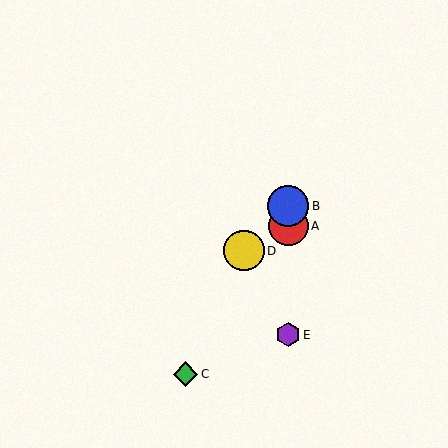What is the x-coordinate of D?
Object D is at x≈244.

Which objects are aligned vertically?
Objects A, B, E are aligned vertically.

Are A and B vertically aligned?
Yes, both are at x≈288.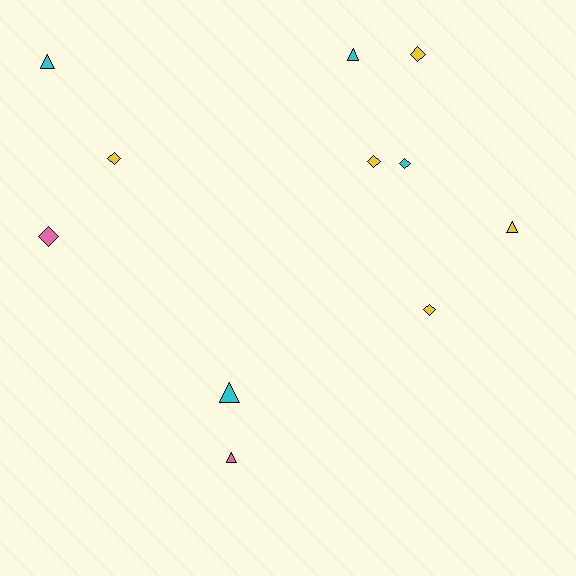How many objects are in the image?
There are 11 objects.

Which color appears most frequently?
Yellow, with 5 objects.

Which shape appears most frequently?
Diamond, with 6 objects.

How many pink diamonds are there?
There is 1 pink diamond.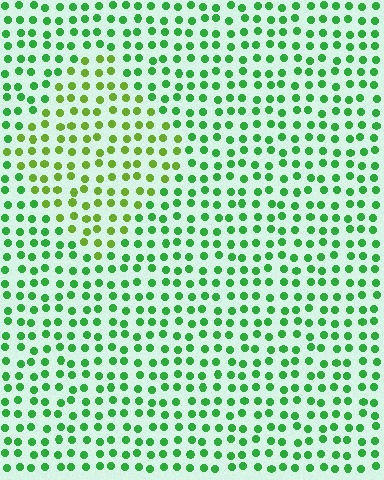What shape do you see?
I see a diamond.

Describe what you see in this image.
The image is filled with small green elements in a uniform arrangement. A diamond-shaped region is visible where the elements are tinted to a slightly different hue, forming a subtle color boundary.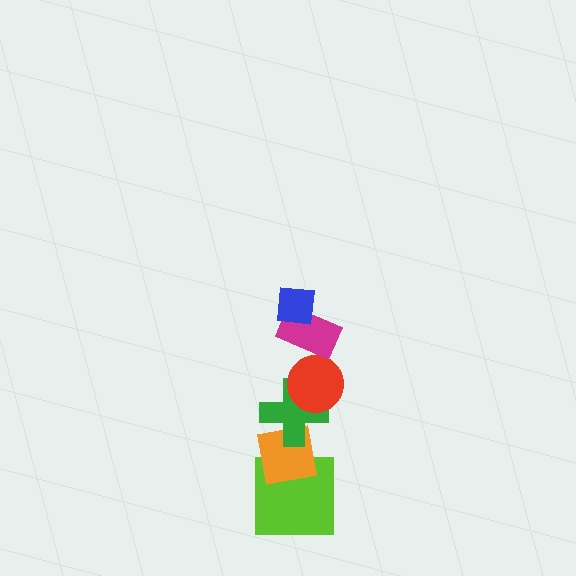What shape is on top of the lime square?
The orange square is on top of the lime square.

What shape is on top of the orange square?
The green cross is on top of the orange square.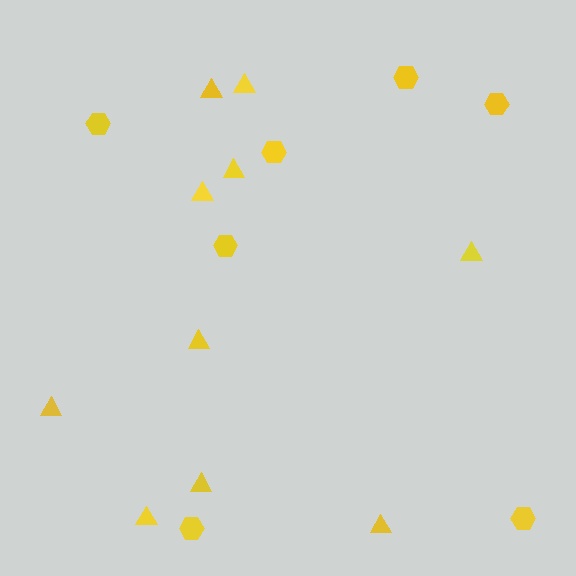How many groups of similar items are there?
There are 2 groups: one group of hexagons (7) and one group of triangles (10).